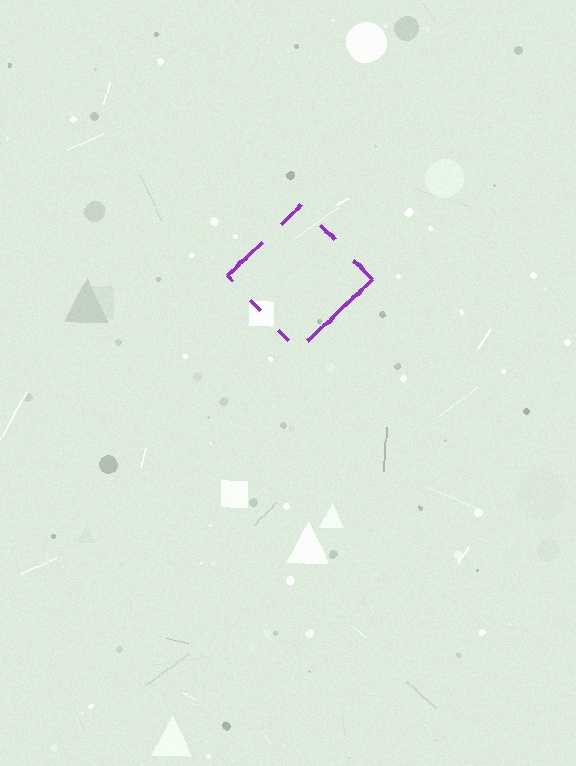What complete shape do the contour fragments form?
The contour fragments form a diamond.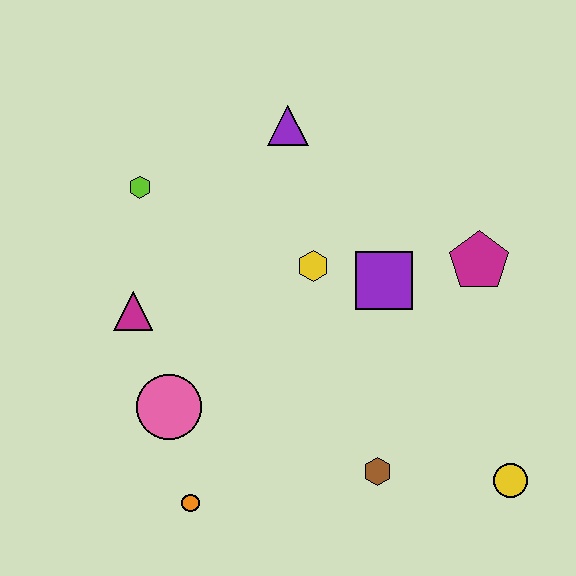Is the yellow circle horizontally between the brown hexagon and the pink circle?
No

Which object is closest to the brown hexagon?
The yellow circle is closest to the brown hexagon.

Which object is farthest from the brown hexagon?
The lime hexagon is farthest from the brown hexagon.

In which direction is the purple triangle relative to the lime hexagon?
The purple triangle is to the right of the lime hexagon.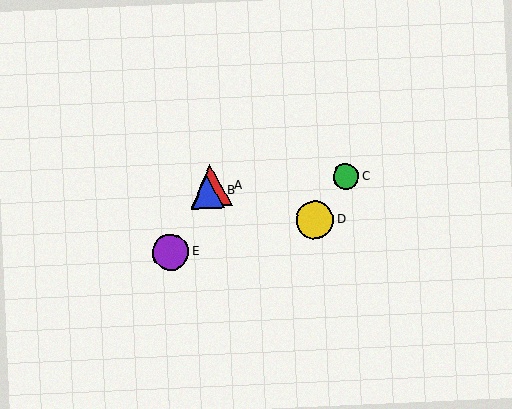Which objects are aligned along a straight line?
Objects A, B, E are aligned along a straight line.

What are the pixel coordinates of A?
Object A is at (211, 186).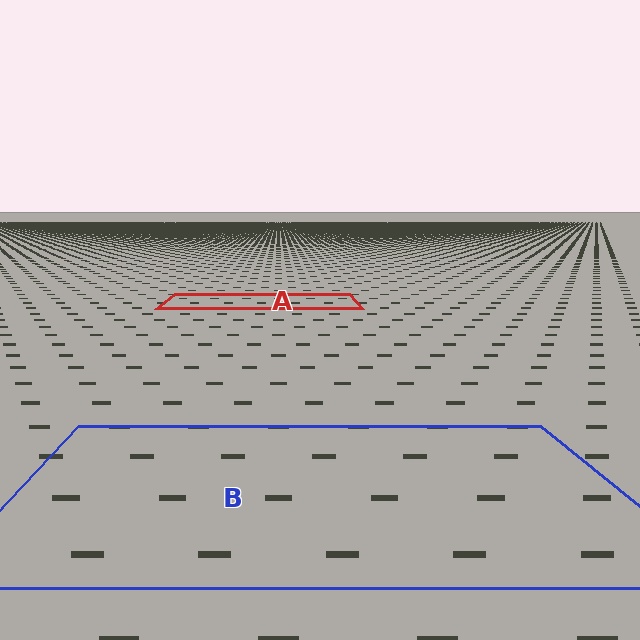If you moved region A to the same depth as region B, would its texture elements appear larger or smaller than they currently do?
They would appear larger. At a closer depth, the same texture elements are projected at a bigger on-screen size.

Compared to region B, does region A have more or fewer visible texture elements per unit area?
Region A has more texture elements per unit area — they are packed more densely because it is farther away.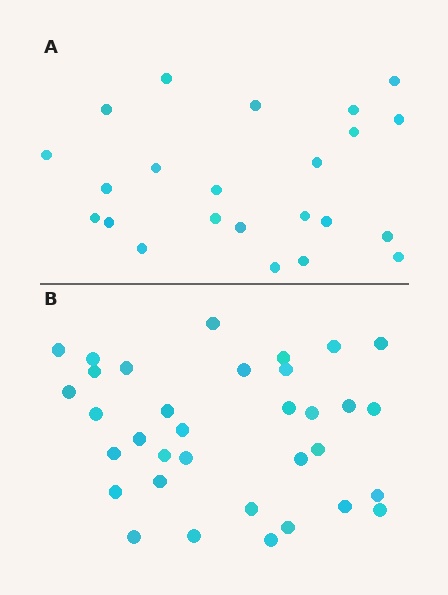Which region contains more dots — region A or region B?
Region B (the bottom region) has more dots.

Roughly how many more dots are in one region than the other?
Region B has roughly 12 or so more dots than region A.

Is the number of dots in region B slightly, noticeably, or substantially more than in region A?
Region B has substantially more. The ratio is roughly 1.5 to 1.